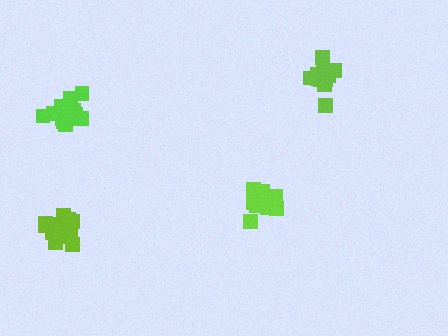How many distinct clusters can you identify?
There are 4 distinct clusters.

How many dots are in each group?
Group 1: 11 dots, Group 2: 16 dots, Group 3: 13 dots, Group 4: 15 dots (55 total).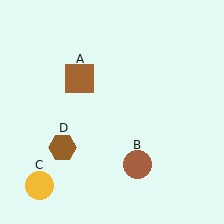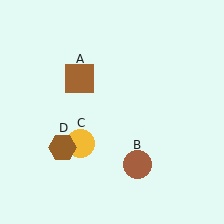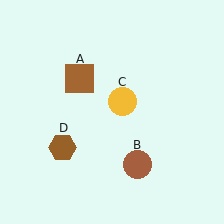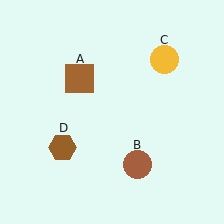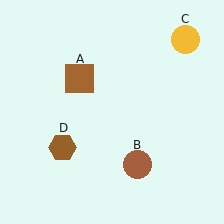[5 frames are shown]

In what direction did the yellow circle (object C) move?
The yellow circle (object C) moved up and to the right.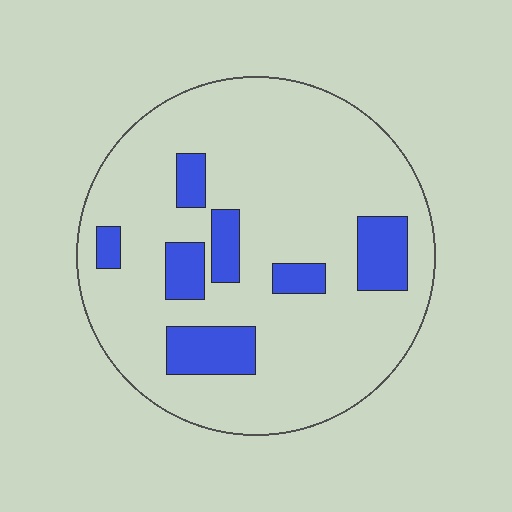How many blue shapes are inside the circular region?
7.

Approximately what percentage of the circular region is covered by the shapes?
Approximately 15%.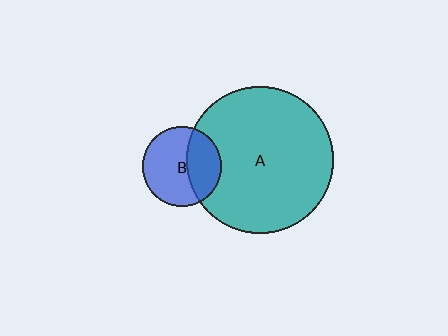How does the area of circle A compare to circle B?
Approximately 3.4 times.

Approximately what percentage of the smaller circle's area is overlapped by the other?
Approximately 35%.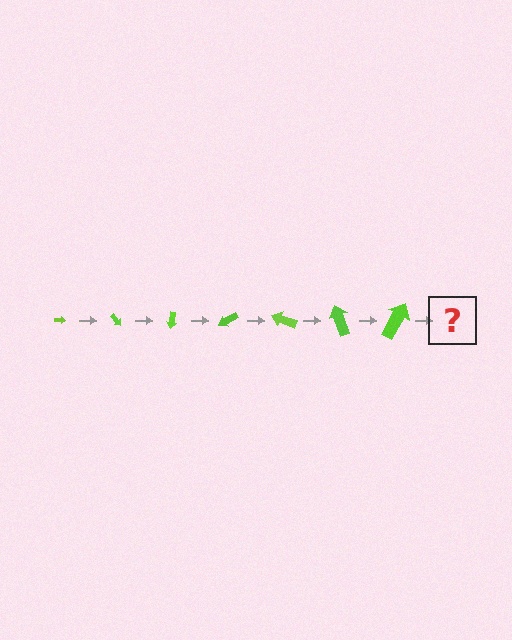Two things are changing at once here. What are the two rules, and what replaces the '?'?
The two rules are that the arrow grows larger each step and it rotates 50 degrees each step. The '?' should be an arrow, larger than the previous one and rotated 350 degrees from the start.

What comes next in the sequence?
The next element should be an arrow, larger than the previous one and rotated 350 degrees from the start.